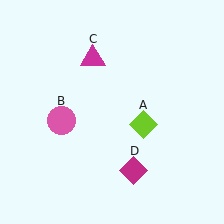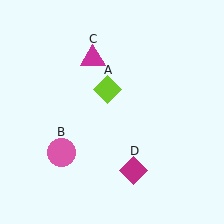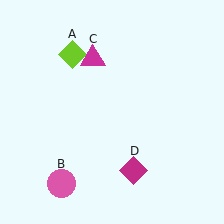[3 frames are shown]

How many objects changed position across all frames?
2 objects changed position: lime diamond (object A), pink circle (object B).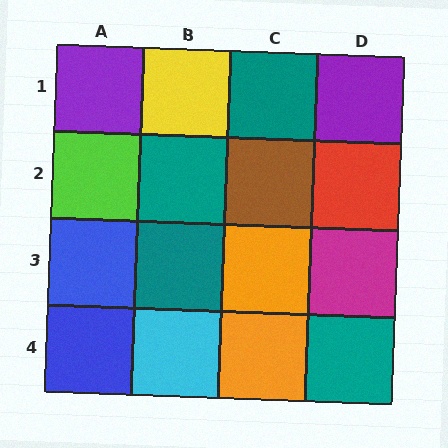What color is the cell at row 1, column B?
Yellow.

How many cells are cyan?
1 cell is cyan.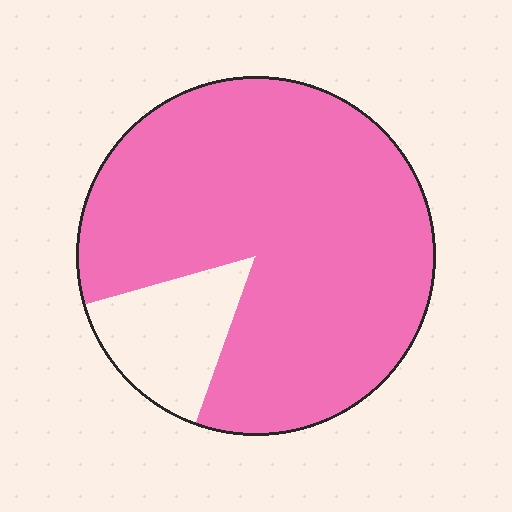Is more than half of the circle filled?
Yes.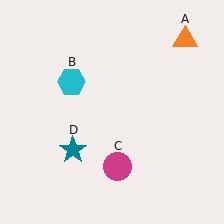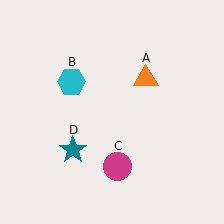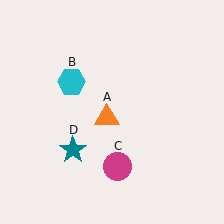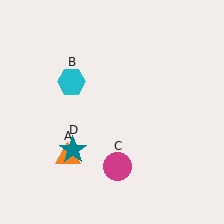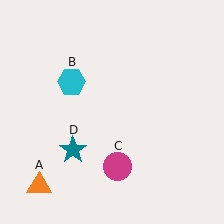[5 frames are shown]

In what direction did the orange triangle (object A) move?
The orange triangle (object A) moved down and to the left.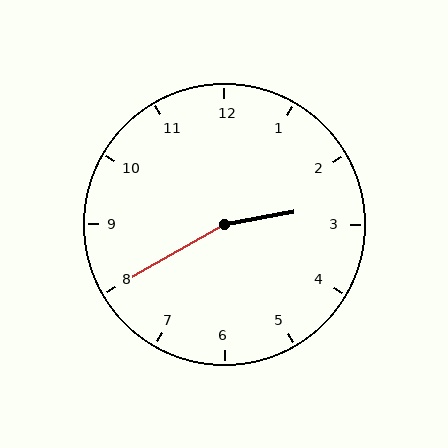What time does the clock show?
2:40.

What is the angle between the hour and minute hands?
Approximately 160 degrees.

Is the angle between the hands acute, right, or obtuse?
It is obtuse.